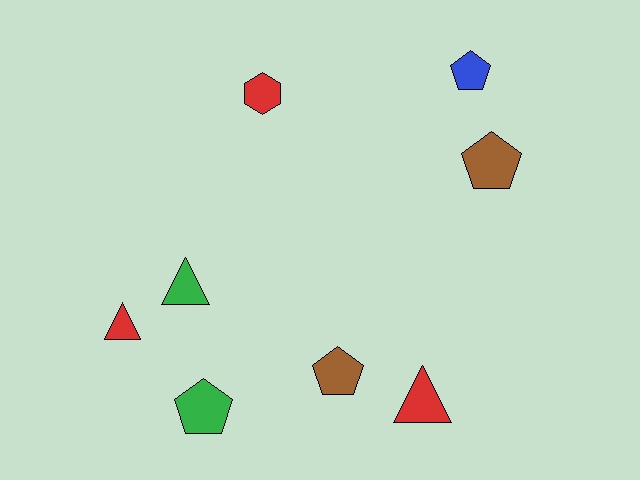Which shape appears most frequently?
Pentagon, with 4 objects.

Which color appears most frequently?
Red, with 3 objects.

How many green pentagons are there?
There is 1 green pentagon.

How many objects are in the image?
There are 8 objects.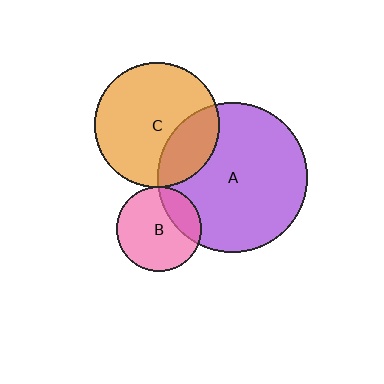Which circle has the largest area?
Circle A (purple).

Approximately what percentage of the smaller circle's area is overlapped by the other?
Approximately 25%.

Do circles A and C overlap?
Yes.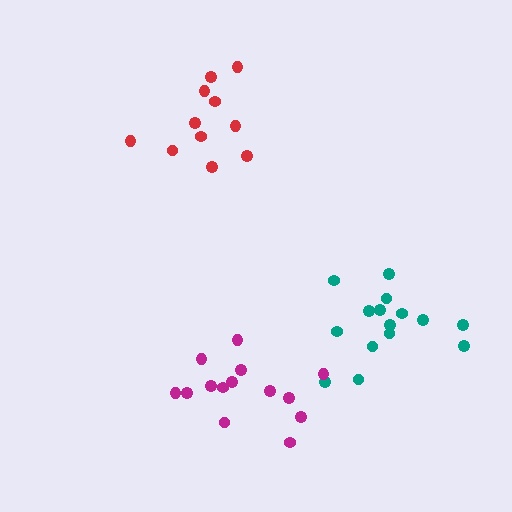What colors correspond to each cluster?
The clusters are colored: teal, magenta, red.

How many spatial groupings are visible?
There are 3 spatial groupings.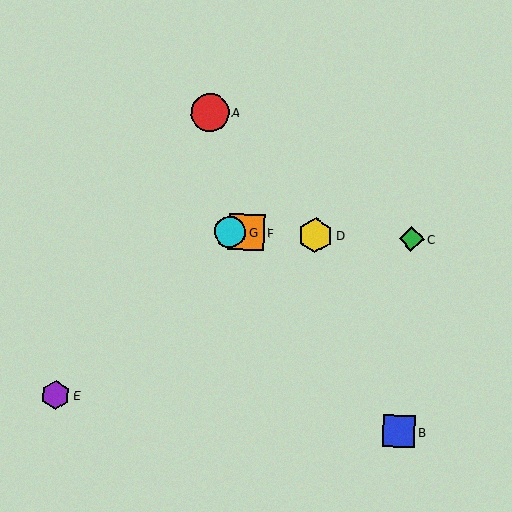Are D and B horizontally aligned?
No, D is at y≈235 and B is at y≈431.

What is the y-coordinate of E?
Object E is at y≈395.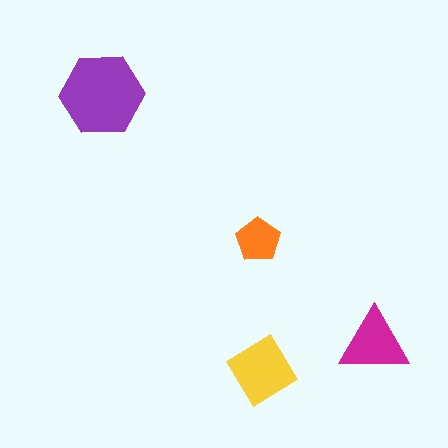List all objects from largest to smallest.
The purple hexagon, the yellow diamond, the magenta triangle, the orange pentagon.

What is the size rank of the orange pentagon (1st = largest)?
4th.